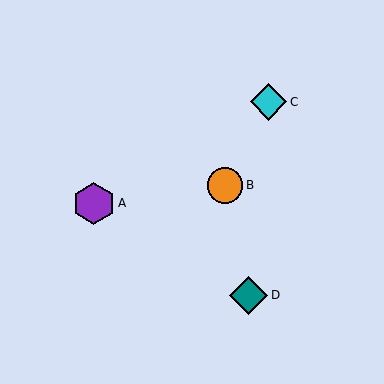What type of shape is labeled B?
Shape B is an orange circle.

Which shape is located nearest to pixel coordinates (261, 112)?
The cyan diamond (labeled C) at (269, 102) is nearest to that location.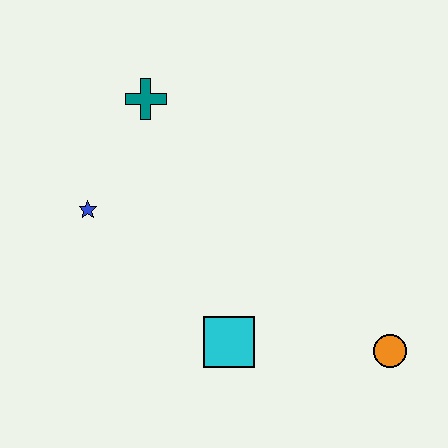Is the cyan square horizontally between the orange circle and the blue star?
Yes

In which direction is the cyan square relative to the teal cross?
The cyan square is below the teal cross.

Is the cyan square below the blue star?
Yes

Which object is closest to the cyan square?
The orange circle is closest to the cyan square.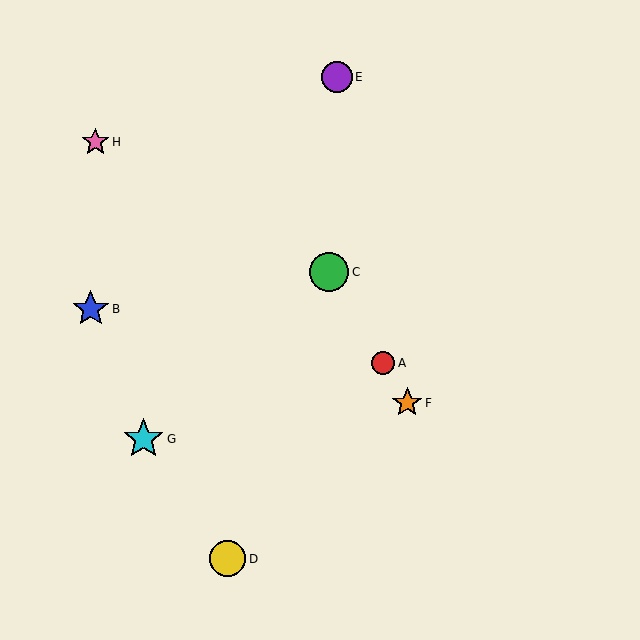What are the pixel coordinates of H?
Object H is at (95, 142).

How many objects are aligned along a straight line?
3 objects (A, C, F) are aligned along a straight line.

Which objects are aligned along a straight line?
Objects A, C, F are aligned along a straight line.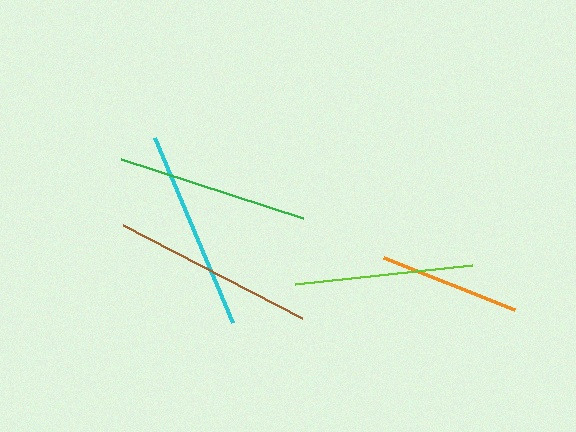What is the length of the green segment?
The green segment is approximately 192 pixels long.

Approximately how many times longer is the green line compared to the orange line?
The green line is approximately 1.4 times the length of the orange line.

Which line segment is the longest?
The brown line is the longest at approximately 201 pixels.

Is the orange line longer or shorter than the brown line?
The brown line is longer than the orange line.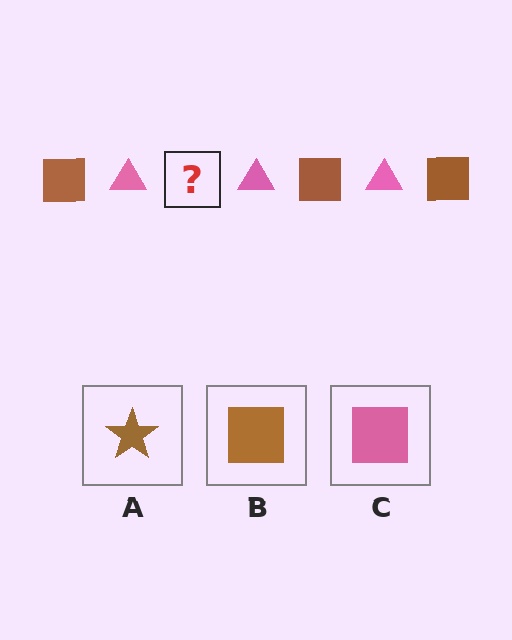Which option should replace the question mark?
Option B.